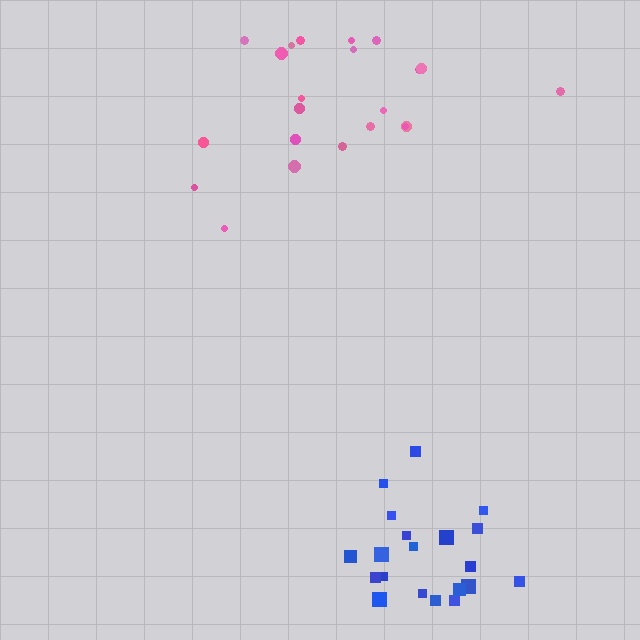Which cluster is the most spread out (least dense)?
Pink.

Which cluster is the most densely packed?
Blue.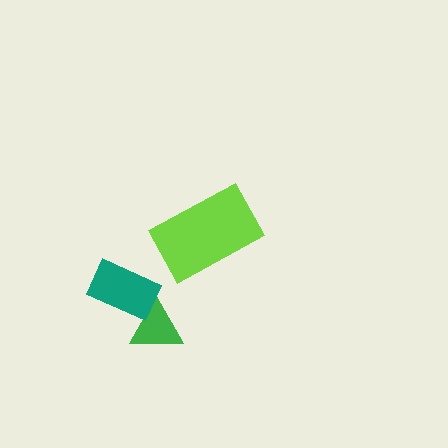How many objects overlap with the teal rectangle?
1 object overlaps with the teal rectangle.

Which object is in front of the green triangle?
The teal rectangle is in front of the green triangle.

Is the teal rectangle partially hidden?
No, no other shape covers it.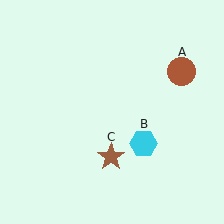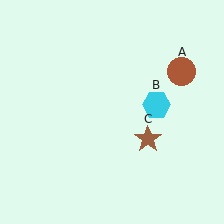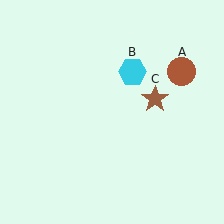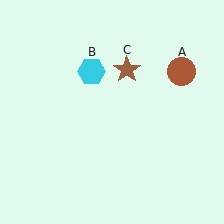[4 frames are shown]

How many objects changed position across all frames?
2 objects changed position: cyan hexagon (object B), brown star (object C).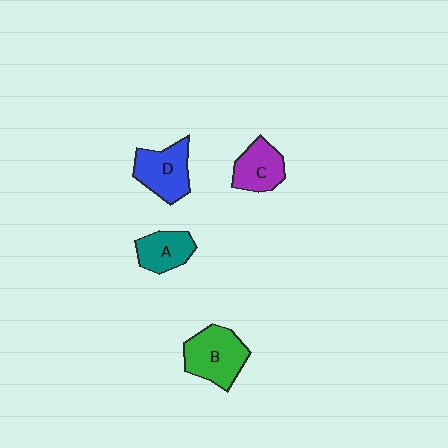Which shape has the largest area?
Shape B (green).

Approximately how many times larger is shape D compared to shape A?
Approximately 1.3 times.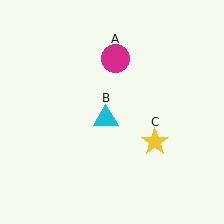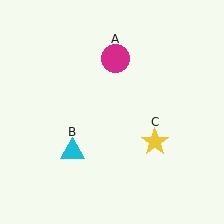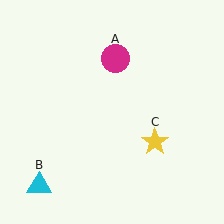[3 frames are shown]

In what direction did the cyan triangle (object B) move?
The cyan triangle (object B) moved down and to the left.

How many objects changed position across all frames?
1 object changed position: cyan triangle (object B).